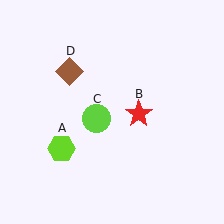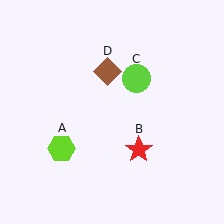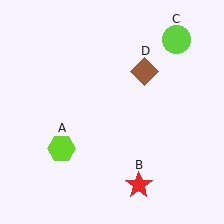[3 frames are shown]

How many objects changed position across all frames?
3 objects changed position: red star (object B), lime circle (object C), brown diamond (object D).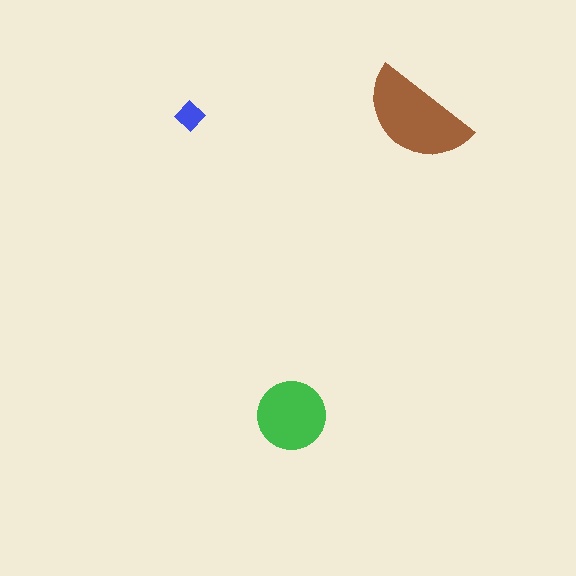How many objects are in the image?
There are 3 objects in the image.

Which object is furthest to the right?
The brown semicircle is rightmost.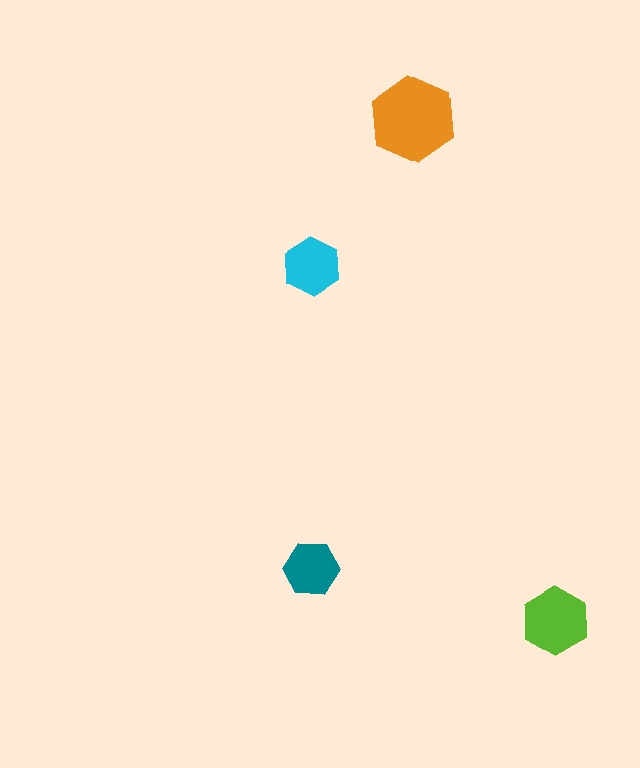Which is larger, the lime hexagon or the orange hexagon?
The orange one.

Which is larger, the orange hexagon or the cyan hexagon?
The orange one.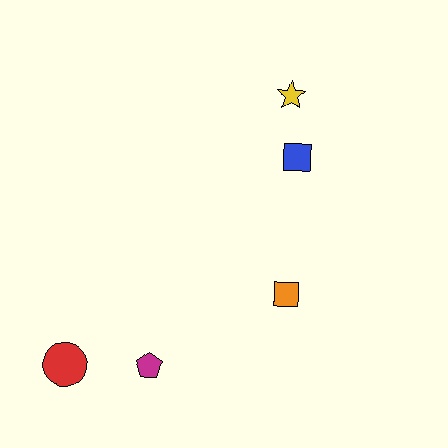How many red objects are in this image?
There is 1 red object.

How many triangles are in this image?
There are no triangles.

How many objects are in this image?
There are 5 objects.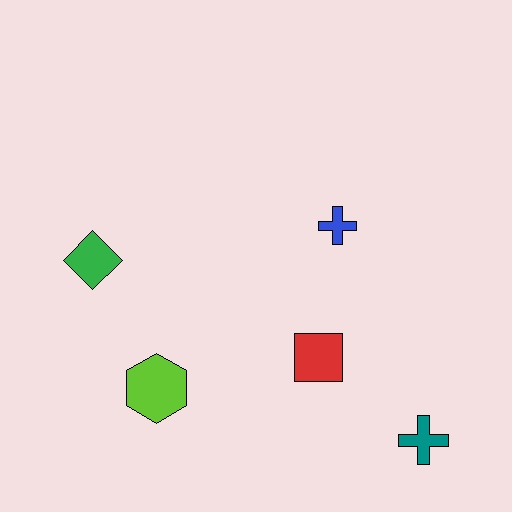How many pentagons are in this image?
There are no pentagons.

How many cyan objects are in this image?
There are no cyan objects.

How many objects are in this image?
There are 5 objects.